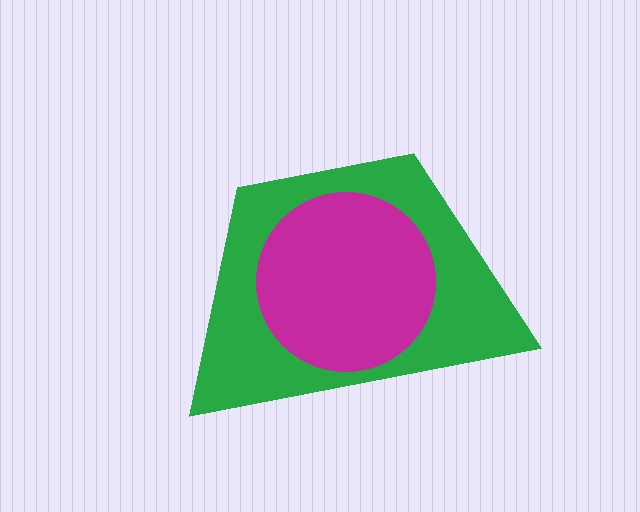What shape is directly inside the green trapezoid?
The magenta circle.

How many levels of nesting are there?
2.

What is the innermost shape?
The magenta circle.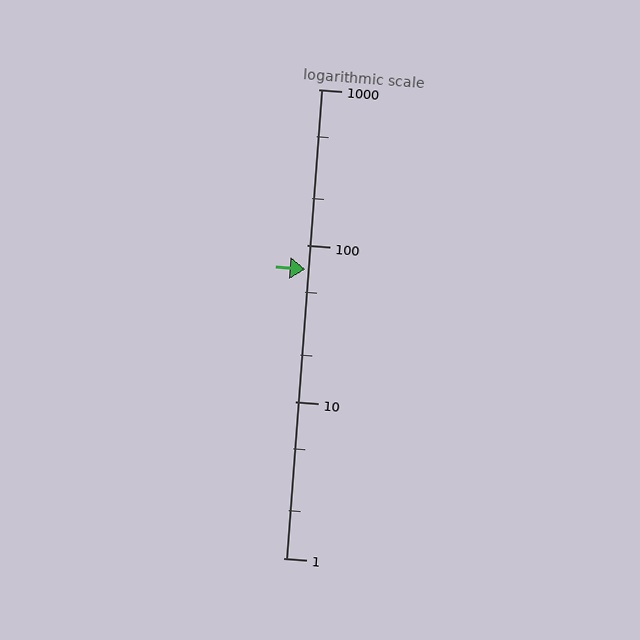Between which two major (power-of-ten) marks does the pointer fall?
The pointer is between 10 and 100.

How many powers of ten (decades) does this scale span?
The scale spans 3 decades, from 1 to 1000.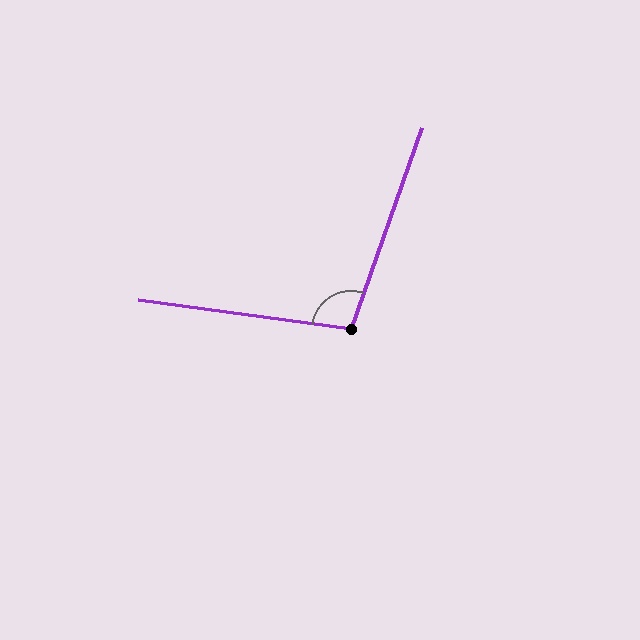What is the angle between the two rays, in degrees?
Approximately 101 degrees.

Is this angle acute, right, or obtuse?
It is obtuse.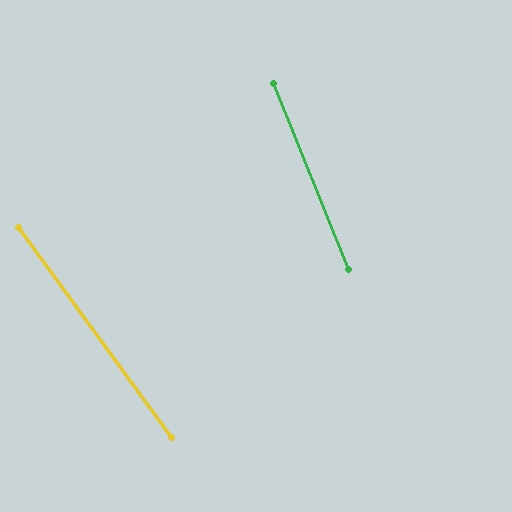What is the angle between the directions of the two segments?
Approximately 14 degrees.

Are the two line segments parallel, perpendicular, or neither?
Neither parallel nor perpendicular — they differ by about 14°.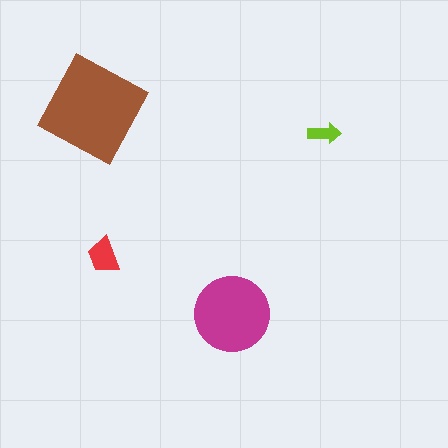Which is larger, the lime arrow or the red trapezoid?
The red trapezoid.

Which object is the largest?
The brown square.